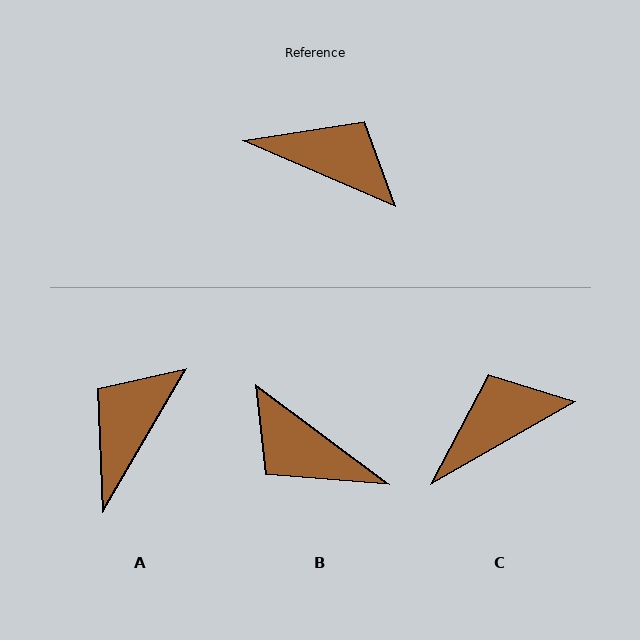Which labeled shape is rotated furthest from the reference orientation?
B, about 167 degrees away.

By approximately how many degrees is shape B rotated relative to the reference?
Approximately 167 degrees counter-clockwise.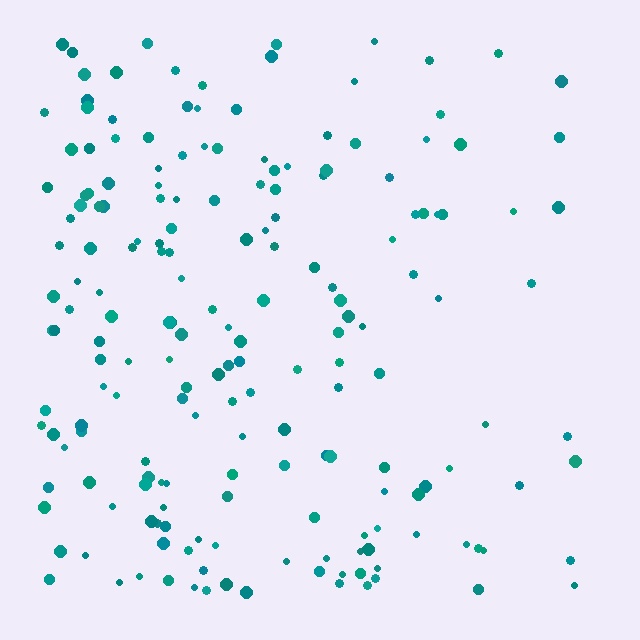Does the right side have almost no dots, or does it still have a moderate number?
Still a moderate number, just noticeably fewer than the left.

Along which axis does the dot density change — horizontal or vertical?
Horizontal.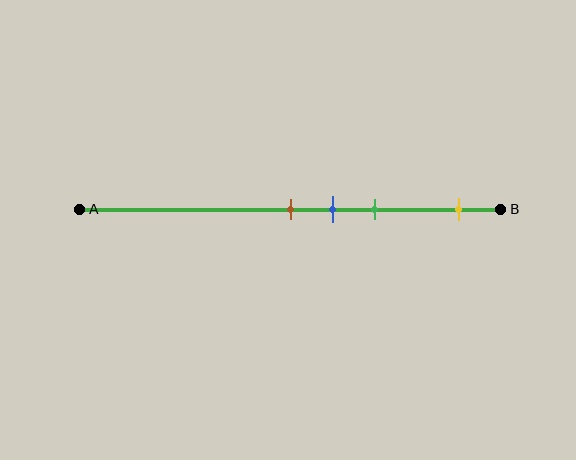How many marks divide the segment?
There are 4 marks dividing the segment.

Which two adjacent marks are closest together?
The brown and blue marks are the closest adjacent pair.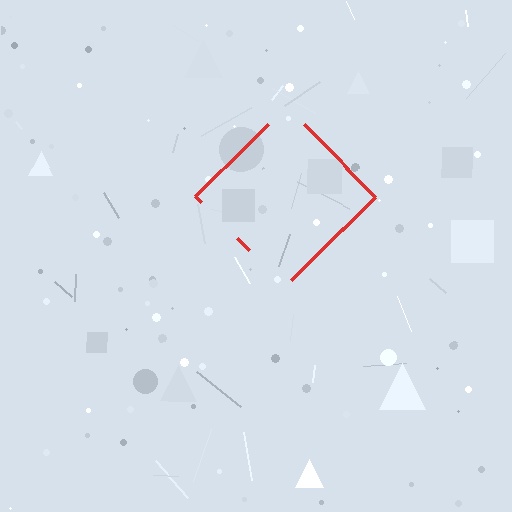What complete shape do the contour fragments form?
The contour fragments form a diamond.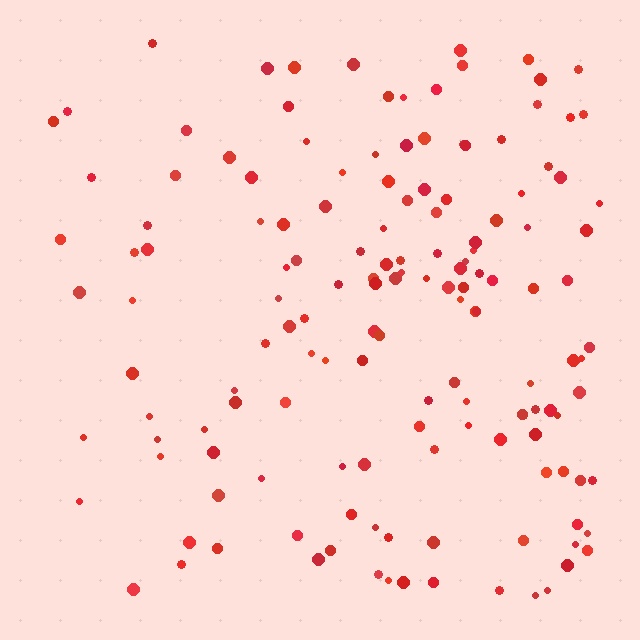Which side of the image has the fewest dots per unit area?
The left.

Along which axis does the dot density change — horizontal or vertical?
Horizontal.